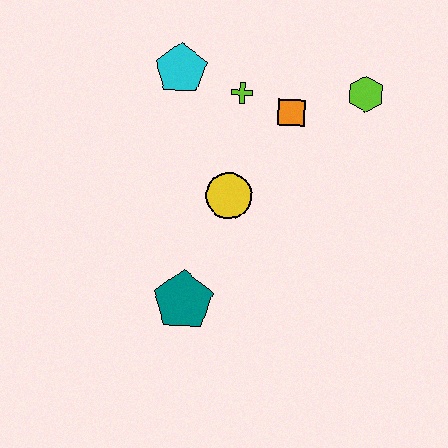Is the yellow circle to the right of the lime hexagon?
No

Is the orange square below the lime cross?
Yes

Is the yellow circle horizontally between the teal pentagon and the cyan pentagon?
No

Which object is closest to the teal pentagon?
The yellow circle is closest to the teal pentagon.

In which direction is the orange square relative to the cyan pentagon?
The orange square is to the right of the cyan pentagon.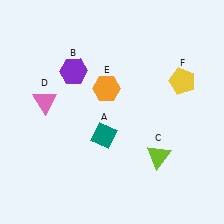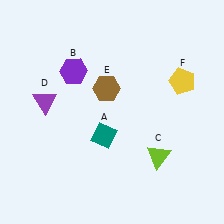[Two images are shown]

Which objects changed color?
D changed from pink to purple. E changed from orange to brown.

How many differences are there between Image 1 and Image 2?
There are 2 differences between the two images.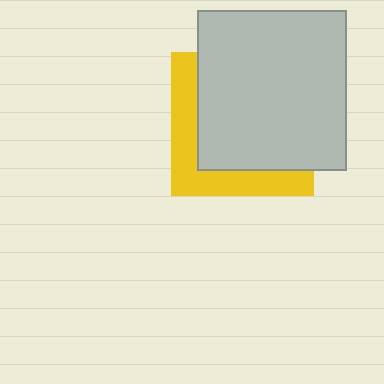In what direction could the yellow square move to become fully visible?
The yellow square could move toward the lower-left. That would shift it out from behind the light gray rectangle entirely.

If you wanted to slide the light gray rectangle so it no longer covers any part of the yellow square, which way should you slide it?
Slide it toward the upper-right — that is the most direct way to separate the two shapes.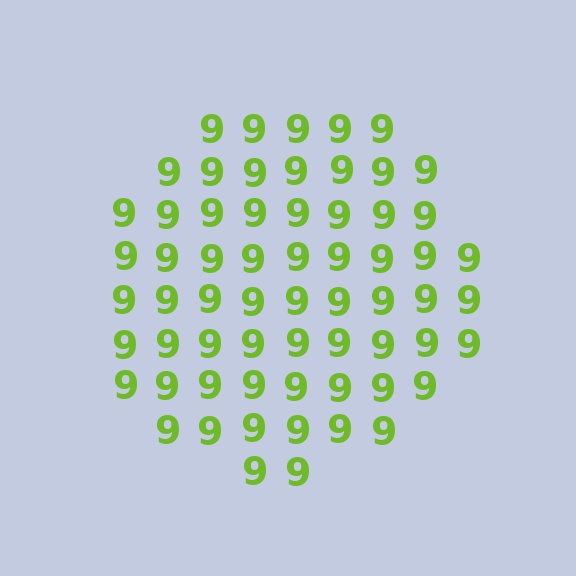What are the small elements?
The small elements are digit 9's.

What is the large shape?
The large shape is a circle.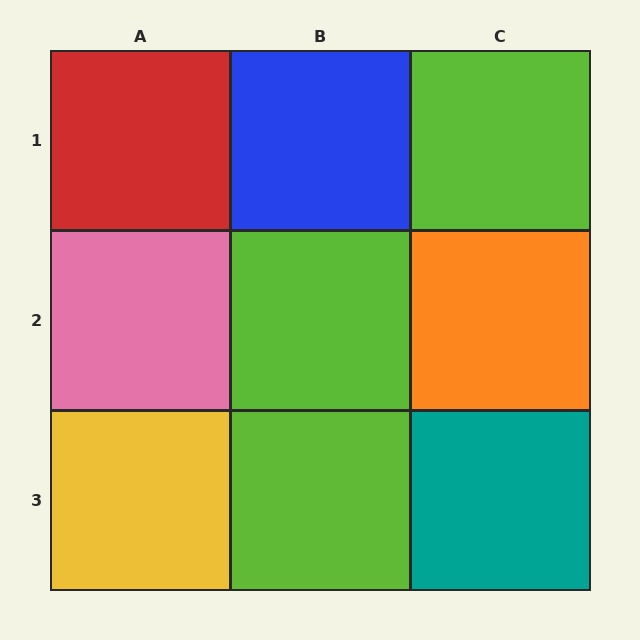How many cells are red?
1 cell is red.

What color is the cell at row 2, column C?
Orange.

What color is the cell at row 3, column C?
Teal.